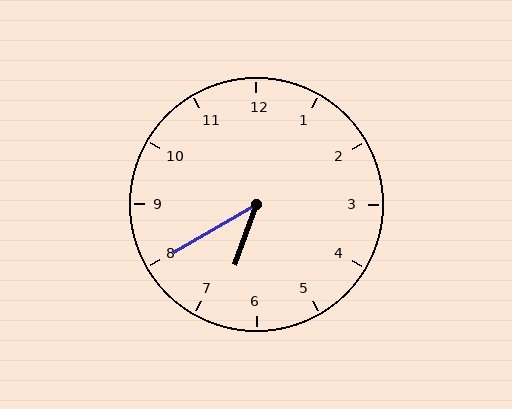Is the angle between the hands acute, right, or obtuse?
It is acute.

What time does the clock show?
6:40.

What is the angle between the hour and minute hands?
Approximately 40 degrees.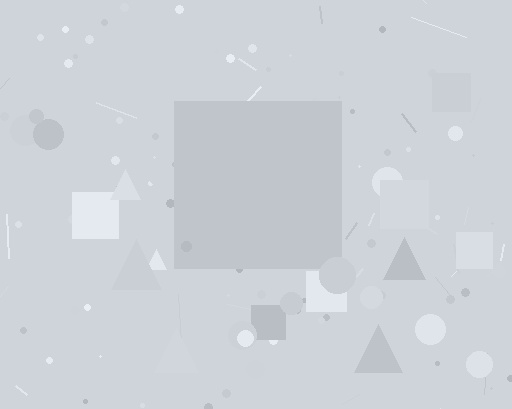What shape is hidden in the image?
A square is hidden in the image.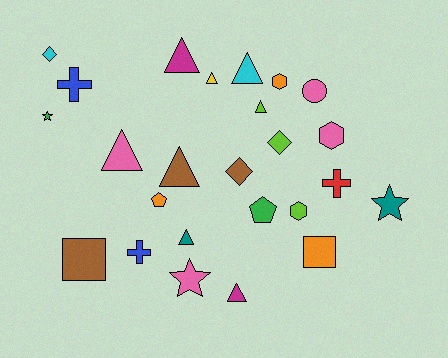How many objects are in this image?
There are 25 objects.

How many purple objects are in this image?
There are no purple objects.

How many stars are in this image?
There are 3 stars.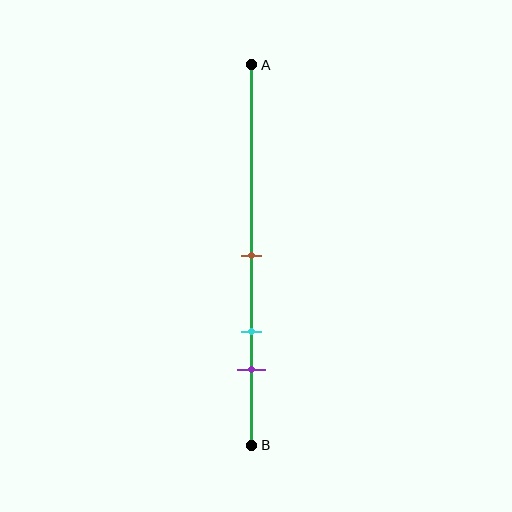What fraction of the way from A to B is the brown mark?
The brown mark is approximately 50% (0.5) of the way from A to B.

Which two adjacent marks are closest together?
The cyan and purple marks are the closest adjacent pair.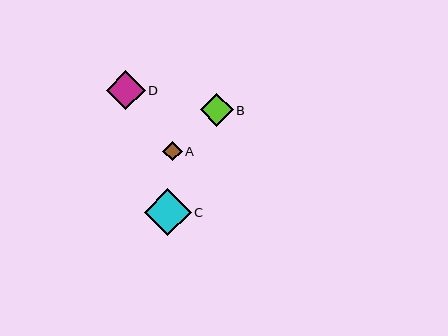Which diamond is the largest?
Diamond C is the largest with a size of approximately 47 pixels.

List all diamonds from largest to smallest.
From largest to smallest: C, D, B, A.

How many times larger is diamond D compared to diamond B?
Diamond D is approximately 1.2 times the size of diamond B.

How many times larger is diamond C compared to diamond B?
Diamond C is approximately 1.4 times the size of diamond B.